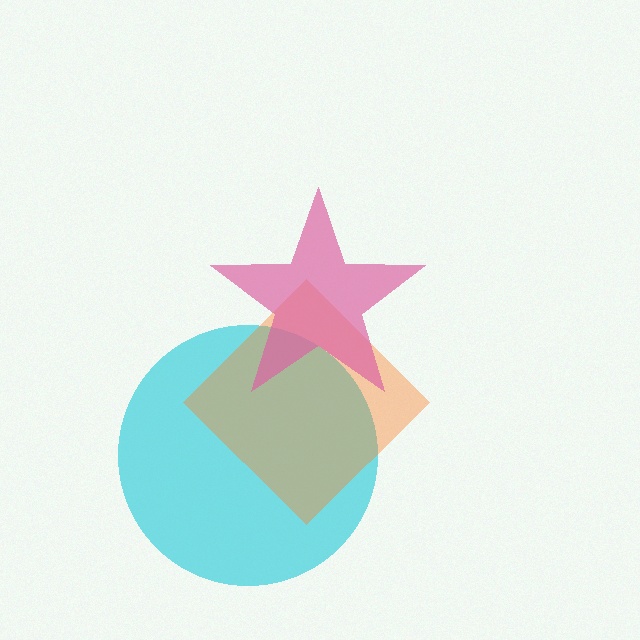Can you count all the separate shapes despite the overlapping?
Yes, there are 3 separate shapes.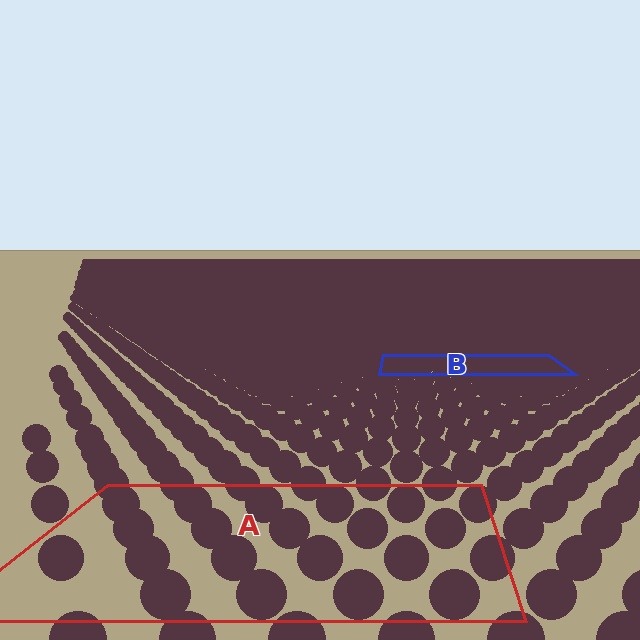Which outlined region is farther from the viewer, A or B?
Region B is farther from the viewer — the texture elements inside it appear smaller and more densely packed.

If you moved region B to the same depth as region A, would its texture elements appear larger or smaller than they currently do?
They would appear larger. At a closer depth, the same texture elements are projected at a bigger on-screen size.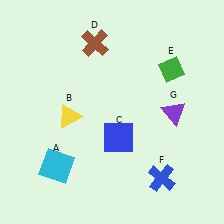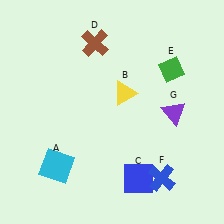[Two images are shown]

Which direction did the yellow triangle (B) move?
The yellow triangle (B) moved right.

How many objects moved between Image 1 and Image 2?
2 objects moved between the two images.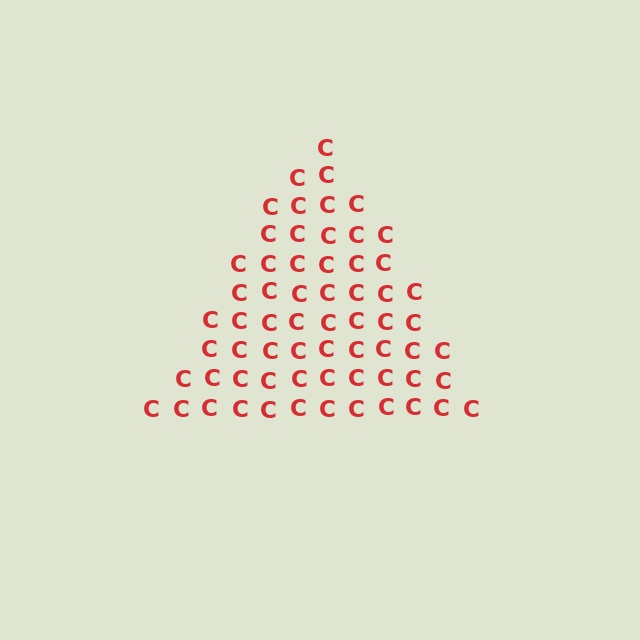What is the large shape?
The large shape is a triangle.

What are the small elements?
The small elements are letter C's.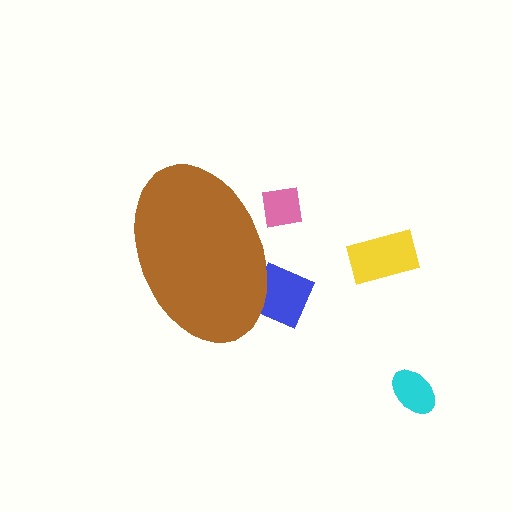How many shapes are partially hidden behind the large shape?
2 shapes are partially hidden.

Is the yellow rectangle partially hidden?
No, the yellow rectangle is fully visible.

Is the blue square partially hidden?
Yes, the blue square is partially hidden behind the brown ellipse.